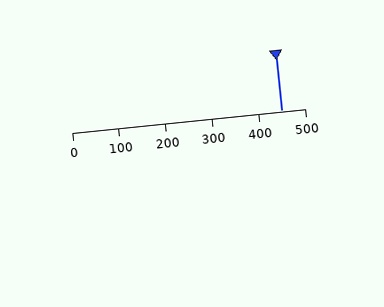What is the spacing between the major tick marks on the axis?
The major ticks are spaced 100 apart.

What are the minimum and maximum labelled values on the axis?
The axis runs from 0 to 500.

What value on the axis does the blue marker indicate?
The marker indicates approximately 450.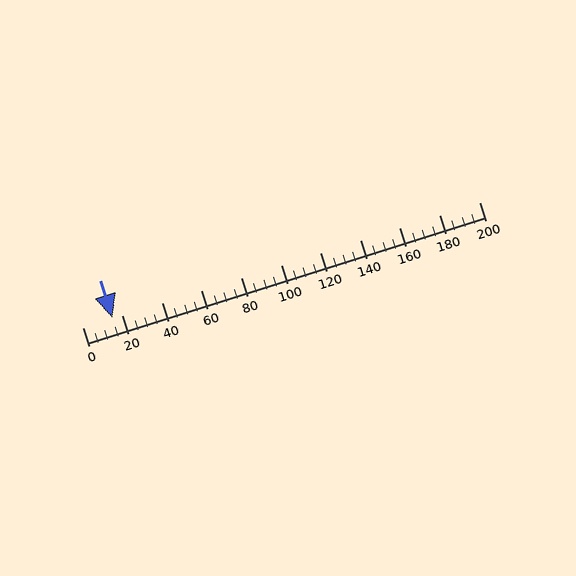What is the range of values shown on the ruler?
The ruler shows values from 0 to 200.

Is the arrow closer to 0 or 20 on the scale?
The arrow is closer to 20.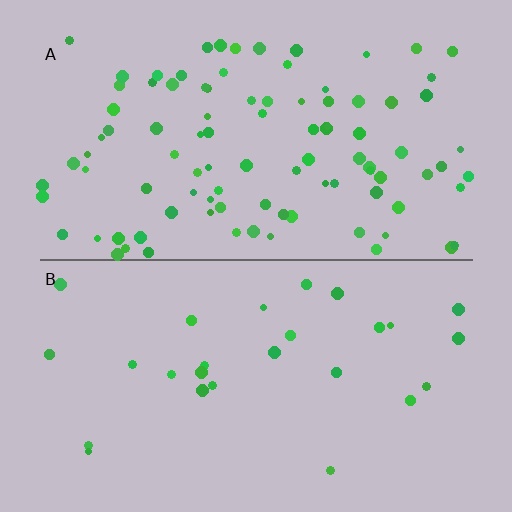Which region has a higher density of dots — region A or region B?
A (the top).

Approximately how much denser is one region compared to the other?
Approximately 3.7× — region A over region B.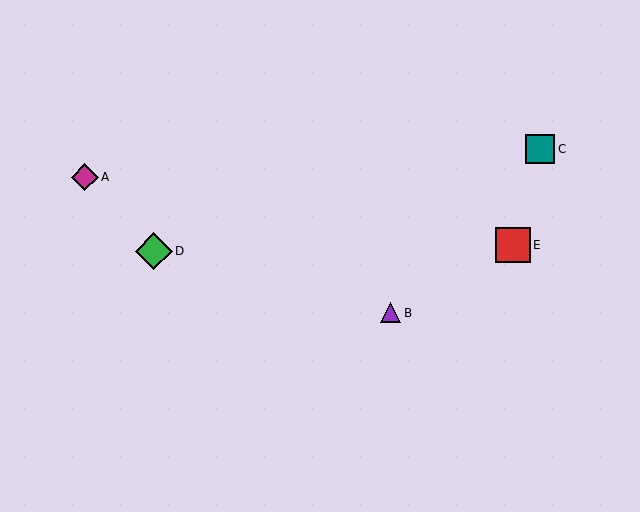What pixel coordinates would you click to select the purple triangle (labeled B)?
Click at (391, 313) to select the purple triangle B.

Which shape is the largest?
The green diamond (labeled D) is the largest.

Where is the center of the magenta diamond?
The center of the magenta diamond is at (85, 177).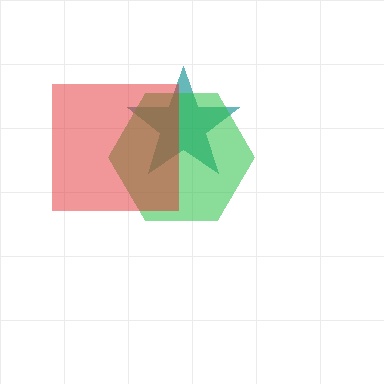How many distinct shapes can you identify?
There are 3 distinct shapes: a teal star, a green hexagon, a red square.